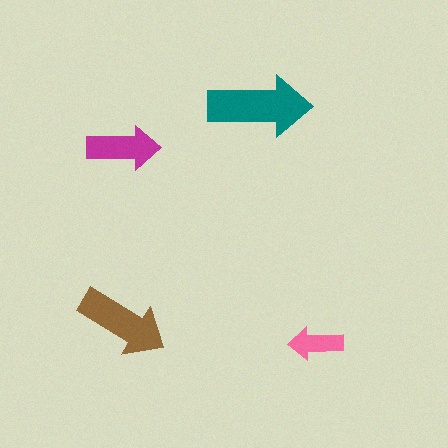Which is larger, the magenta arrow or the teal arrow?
The teal one.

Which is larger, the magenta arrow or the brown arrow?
The brown one.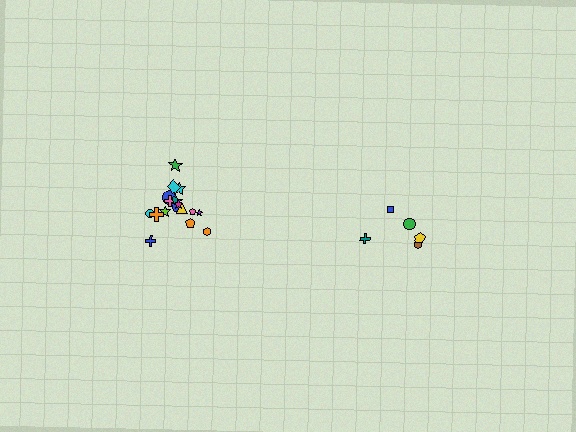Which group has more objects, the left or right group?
The left group.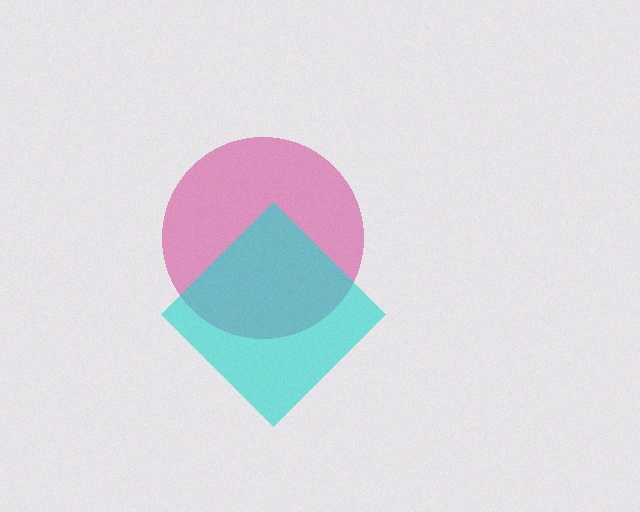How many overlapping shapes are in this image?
There are 2 overlapping shapes in the image.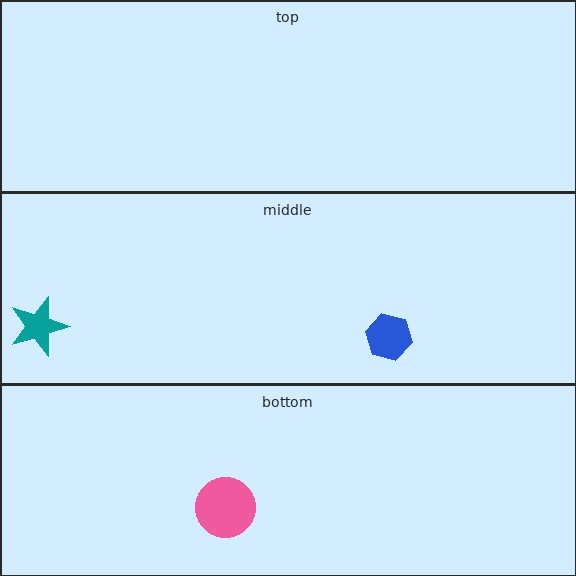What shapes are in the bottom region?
The pink circle.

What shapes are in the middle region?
The teal star, the blue hexagon.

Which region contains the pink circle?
The bottom region.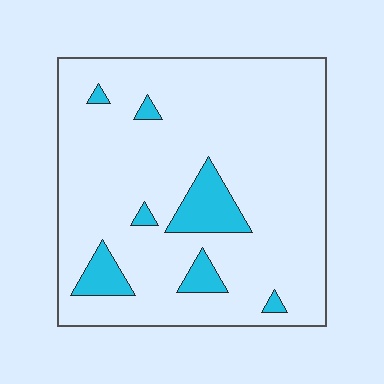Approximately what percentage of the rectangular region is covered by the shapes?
Approximately 10%.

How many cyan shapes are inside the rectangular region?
7.